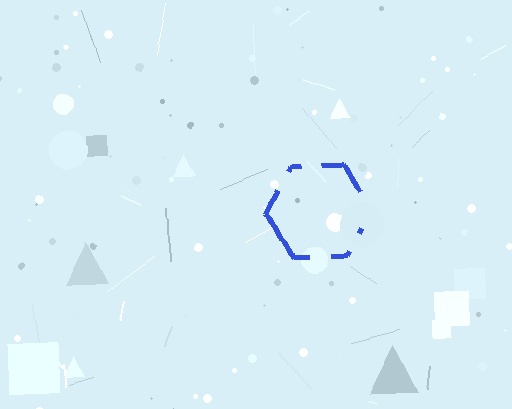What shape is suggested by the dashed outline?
The dashed outline suggests a hexagon.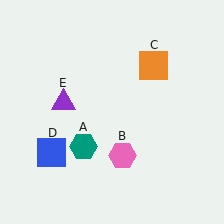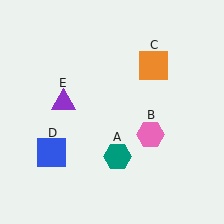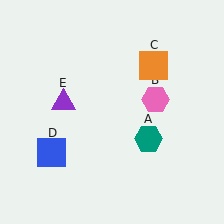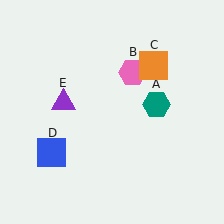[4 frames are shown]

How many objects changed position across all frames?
2 objects changed position: teal hexagon (object A), pink hexagon (object B).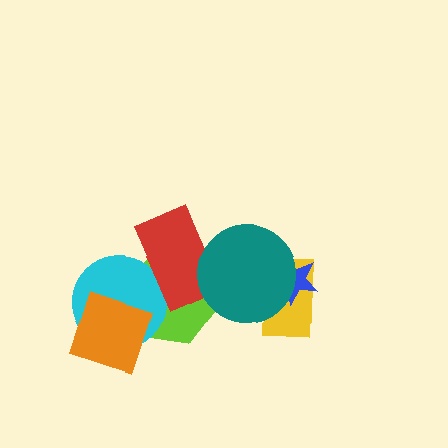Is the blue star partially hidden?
Yes, it is partially covered by another shape.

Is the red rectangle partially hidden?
Yes, it is partially covered by another shape.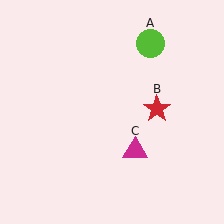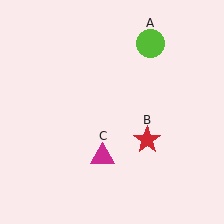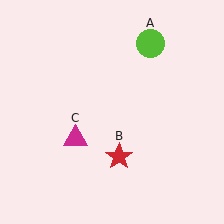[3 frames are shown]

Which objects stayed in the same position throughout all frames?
Lime circle (object A) remained stationary.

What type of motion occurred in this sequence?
The red star (object B), magenta triangle (object C) rotated clockwise around the center of the scene.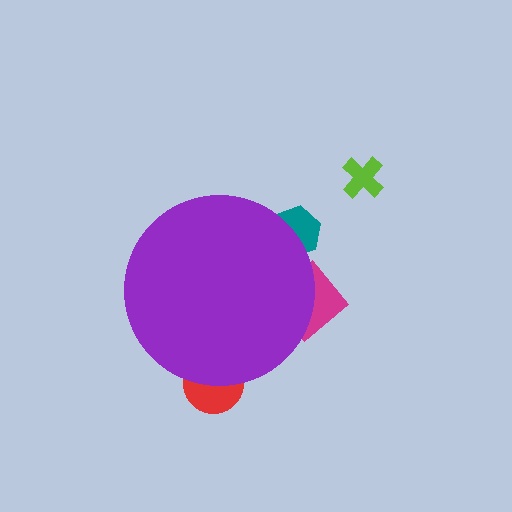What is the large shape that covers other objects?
A purple circle.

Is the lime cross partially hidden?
No, the lime cross is fully visible.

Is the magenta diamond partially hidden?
Yes, the magenta diamond is partially hidden behind the purple circle.